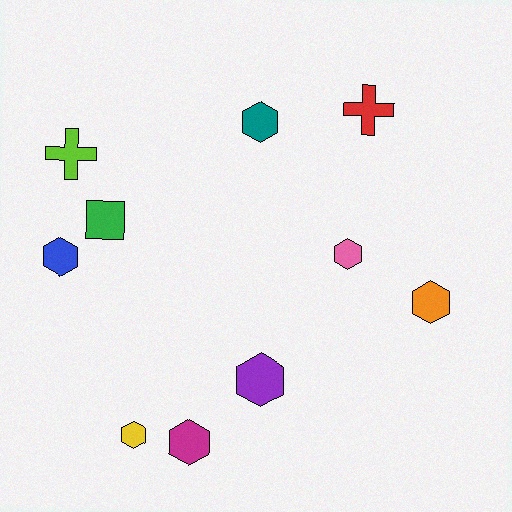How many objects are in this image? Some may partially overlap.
There are 10 objects.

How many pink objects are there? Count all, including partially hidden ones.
There is 1 pink object.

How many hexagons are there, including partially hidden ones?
There are 7 hexagons.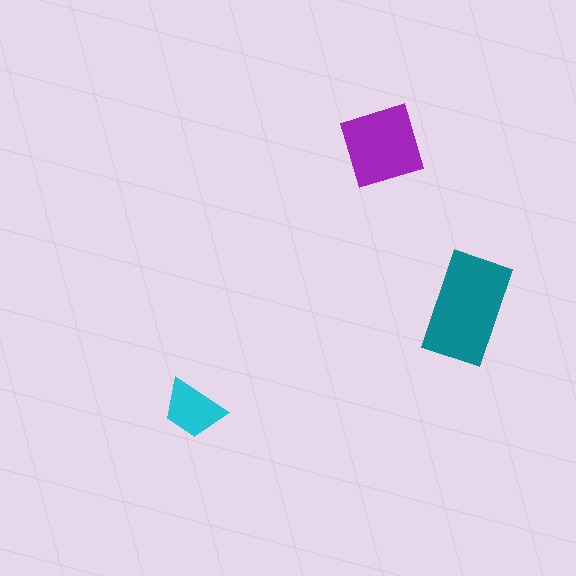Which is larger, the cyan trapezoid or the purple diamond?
The purple diamond.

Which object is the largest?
The teal rectangle.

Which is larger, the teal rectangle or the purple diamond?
The teal rectangle.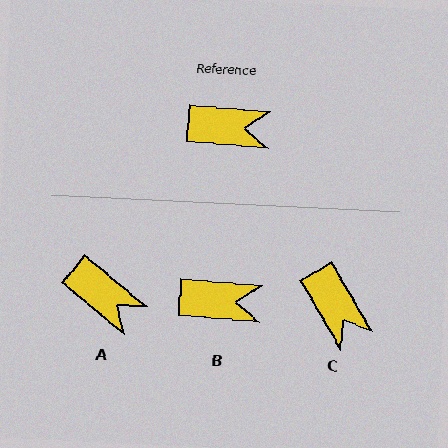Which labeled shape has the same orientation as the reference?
B.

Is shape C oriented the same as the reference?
No, it is off by about 55 degrees.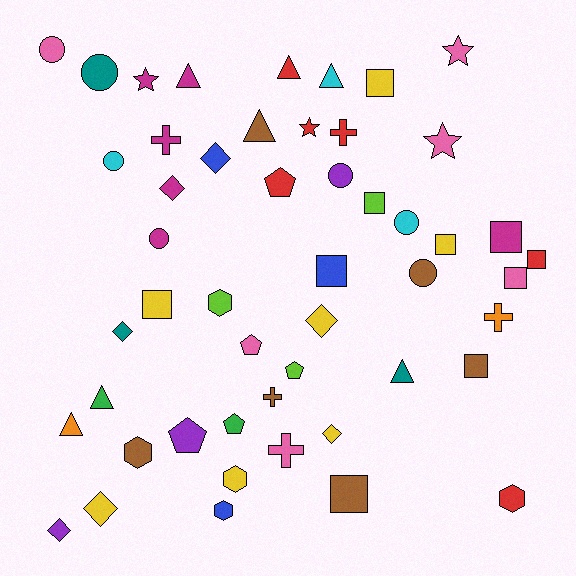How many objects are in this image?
There are 50 objects.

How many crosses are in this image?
There are 5 crosses.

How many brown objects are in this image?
There are 6 brown objects.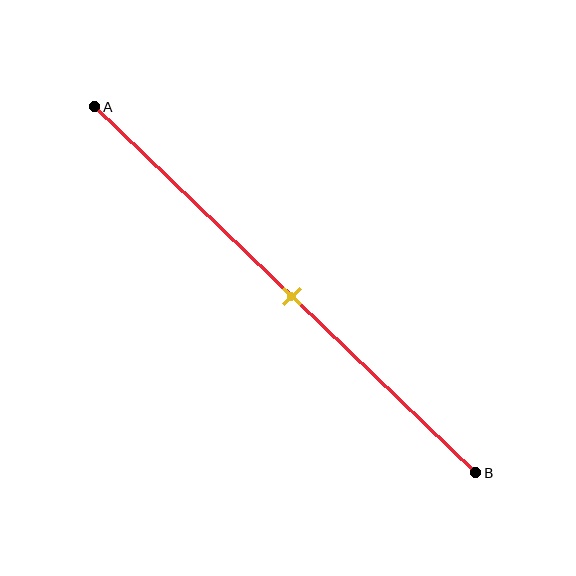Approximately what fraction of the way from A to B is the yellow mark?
The yellow mark is approximately 50% of the way from A to B.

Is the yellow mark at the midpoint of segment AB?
Yes, the mark is approximately at the midpoint.